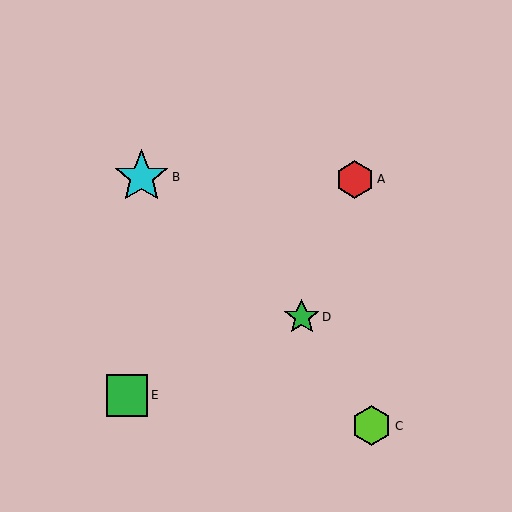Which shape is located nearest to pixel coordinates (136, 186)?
The cyan star (labeled B) at (141, 177) is nearest to that location.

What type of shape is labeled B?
Shape B is a cyan star.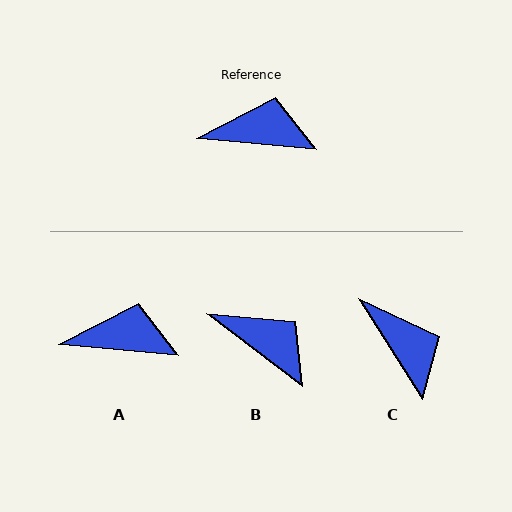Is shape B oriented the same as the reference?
No, it is off by about 32 degrees.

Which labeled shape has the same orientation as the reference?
A.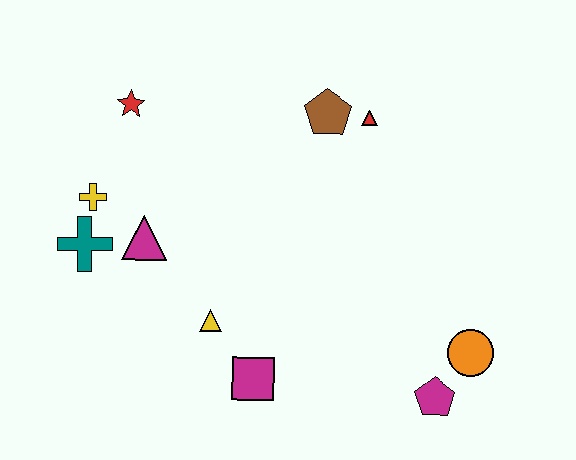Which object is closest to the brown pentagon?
The red triangle is closest to the brown pentagon.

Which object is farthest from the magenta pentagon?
The red star is farthest from the magenta pentagon.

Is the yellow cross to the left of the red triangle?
Yes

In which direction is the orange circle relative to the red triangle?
The orange circle is below the red triangle.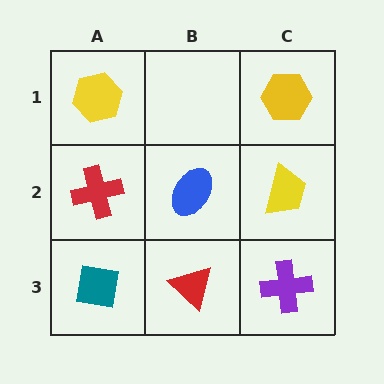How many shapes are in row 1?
2 shapes.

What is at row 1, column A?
A yellow hexagon.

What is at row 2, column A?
A red cross.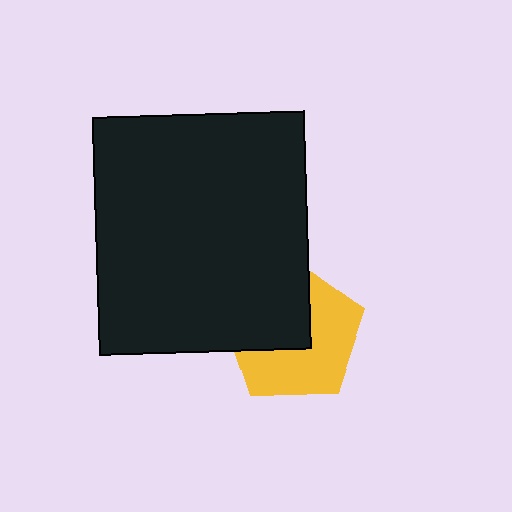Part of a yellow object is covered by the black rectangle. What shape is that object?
It is a pentagon.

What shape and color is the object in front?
The object in front is a black rectangle.